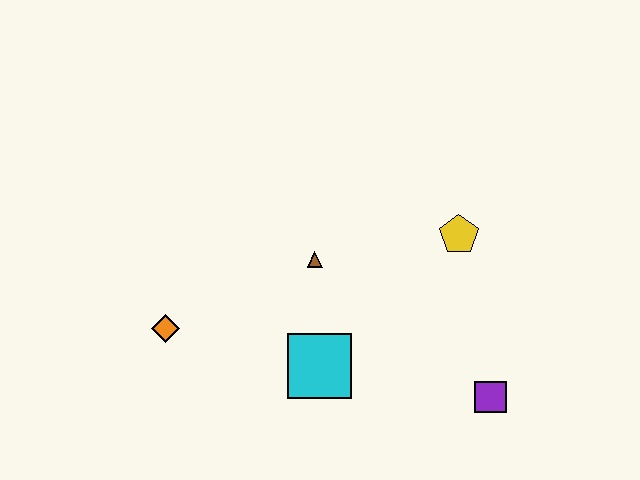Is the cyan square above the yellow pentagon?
No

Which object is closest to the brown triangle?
The cyan square is closest to the brown triangle.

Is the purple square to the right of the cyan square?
Yes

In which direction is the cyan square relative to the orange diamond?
The cyan square is to the right of the orange diamond.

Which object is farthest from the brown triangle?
The purple square is farthest from the brown triangle.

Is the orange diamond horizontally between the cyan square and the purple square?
No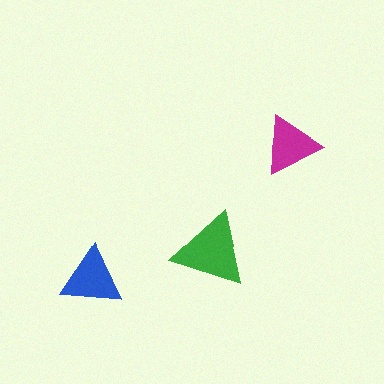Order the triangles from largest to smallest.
the green one, the blue one, the magenta one.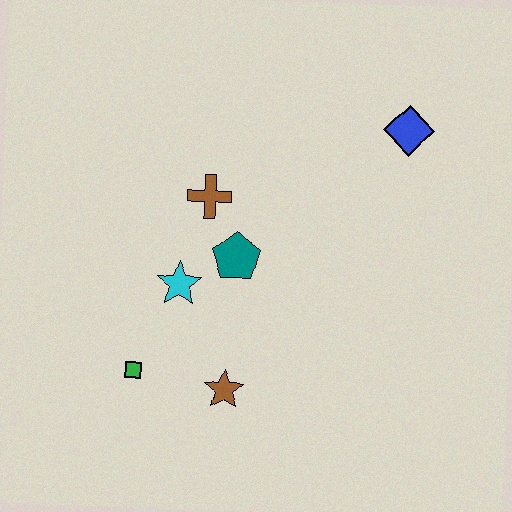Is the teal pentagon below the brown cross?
Yes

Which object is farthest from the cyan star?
The blue diamond is farthest from the cyan star.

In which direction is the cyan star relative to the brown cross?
The cyan star is below the brown cross.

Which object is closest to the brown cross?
The teal pentagon is closest to the brown cross.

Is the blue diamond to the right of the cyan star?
Yes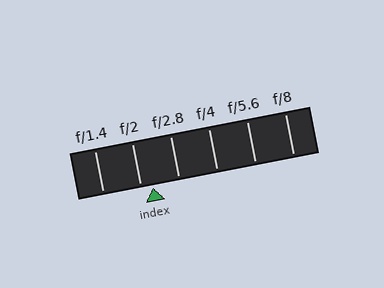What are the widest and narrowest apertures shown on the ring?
The widest aperture shown is f/1.4 and the narrowest is f/8.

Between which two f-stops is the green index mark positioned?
The index mark is between f/2 and f/2.8.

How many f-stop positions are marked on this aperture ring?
There are 6 f-stop positions marked.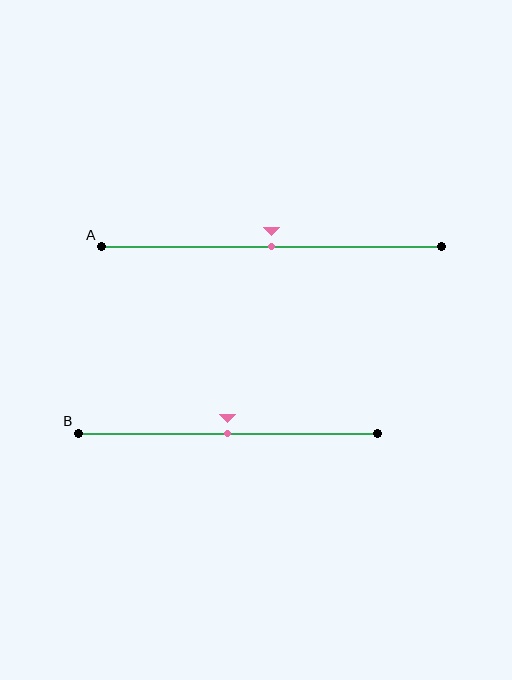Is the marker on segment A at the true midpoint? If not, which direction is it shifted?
Yes, the marker on segment A is at the true midpoint.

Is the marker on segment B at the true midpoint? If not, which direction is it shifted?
Yes, the marker on segment B is at the true midpoint.